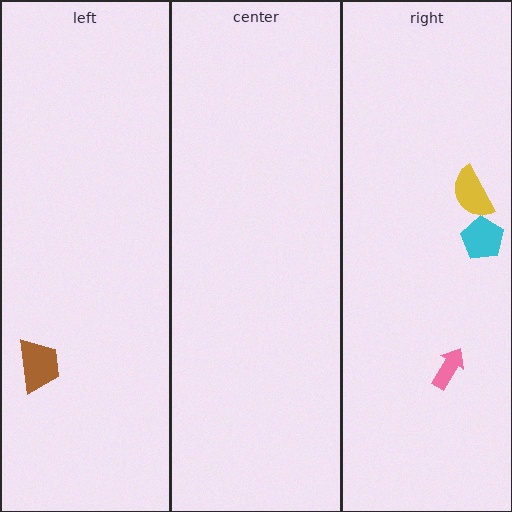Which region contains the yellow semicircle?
The right region.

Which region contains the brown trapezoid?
The left region.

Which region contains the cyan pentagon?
The right region.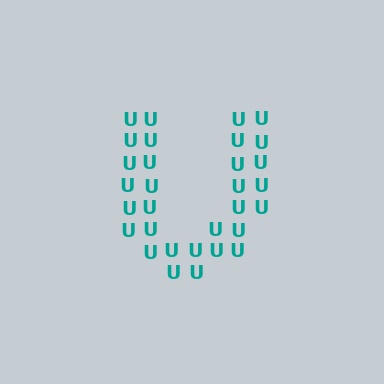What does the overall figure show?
The overall figure shows the letter U.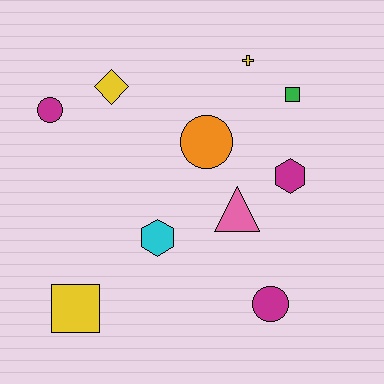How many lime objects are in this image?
There are no lime objects.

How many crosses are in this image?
There is 1 cross.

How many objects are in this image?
There are 10 objects.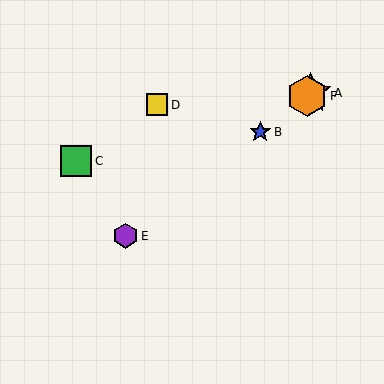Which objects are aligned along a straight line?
Objects A, B, E, F are aligned along a straight line.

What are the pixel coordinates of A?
Object A is at (311, 93).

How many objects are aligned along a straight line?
4 objects (A, B, E, F) are aligned along a straight line.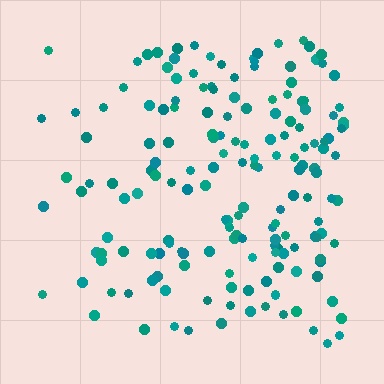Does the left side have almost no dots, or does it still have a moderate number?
Still a moderate number, just noticeably fewer than the right.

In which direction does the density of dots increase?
From left to right, with the right side densest.